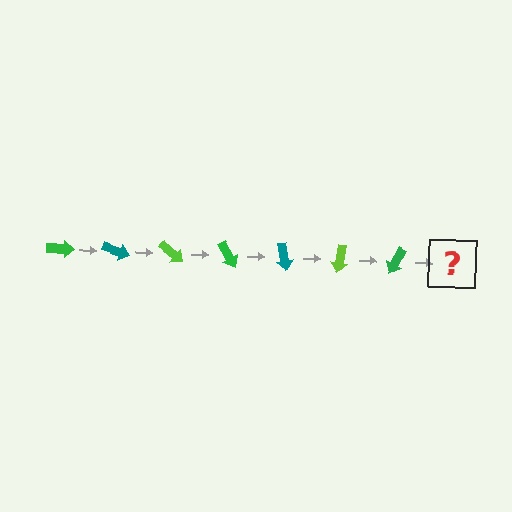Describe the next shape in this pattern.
It should be a teal arrow, rotated 140 degrees from the start.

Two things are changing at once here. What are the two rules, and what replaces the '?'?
The two rules are that it rotates 20 degrees each step and the color cycles through green, teal, and lime. The '?' should be a teal arrow, rotated 140 degrees from the start.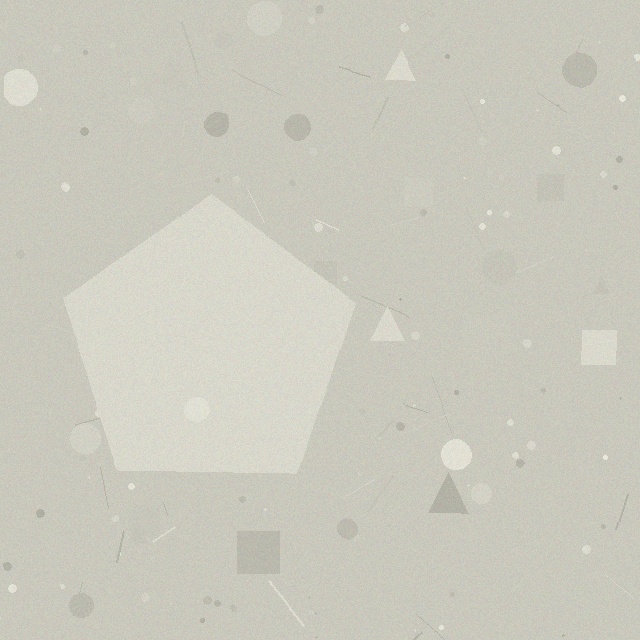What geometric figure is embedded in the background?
A pentagon is embedded in the background.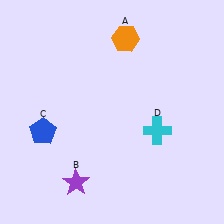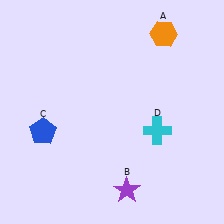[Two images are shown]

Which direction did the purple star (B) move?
The purple star (B) moved right.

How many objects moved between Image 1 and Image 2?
2 objects moved between the two images.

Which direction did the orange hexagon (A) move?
The orange hexagon (A) moved right.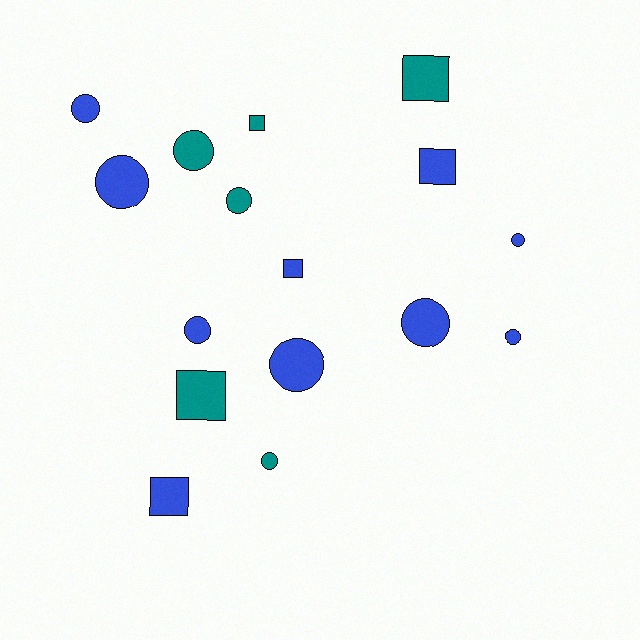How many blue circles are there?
There are 7 blue circles.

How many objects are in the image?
There are 16 objects.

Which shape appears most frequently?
Circle, with 10 objects.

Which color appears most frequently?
Blue, with 10 objects.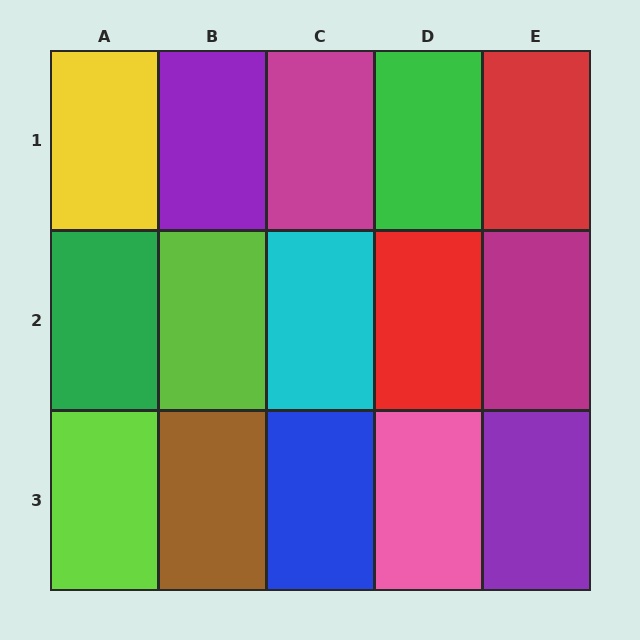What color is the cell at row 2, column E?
Magenta.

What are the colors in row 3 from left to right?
Lime, brown, blue, pink, purple.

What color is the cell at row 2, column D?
Red.